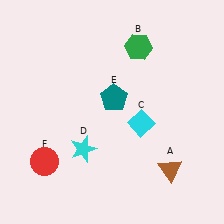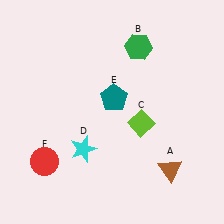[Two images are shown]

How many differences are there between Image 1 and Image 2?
There is 1 difference between the two images.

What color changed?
The diamond (C) changed from cyan in Image 1 to lime in Image 2.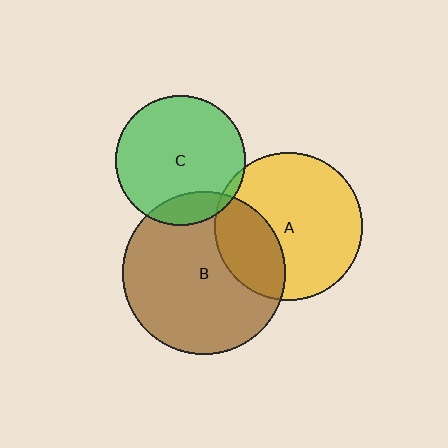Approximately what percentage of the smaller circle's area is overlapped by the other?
Approximately 5%.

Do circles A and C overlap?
Yes.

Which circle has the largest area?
Circle B (brown).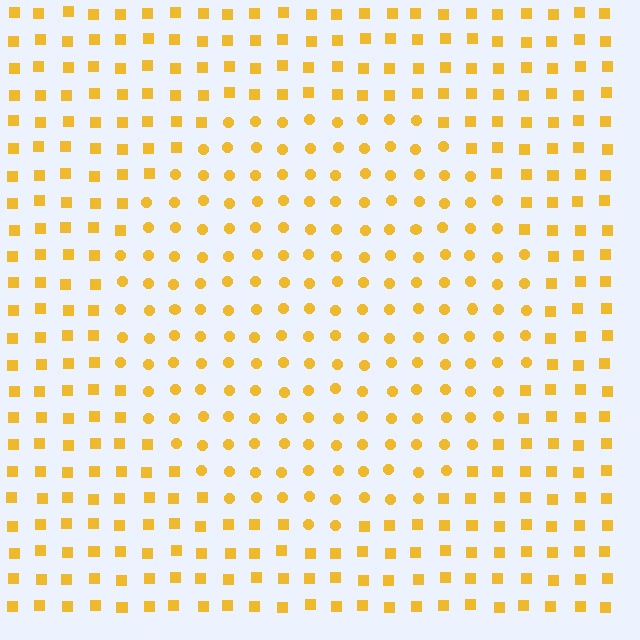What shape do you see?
I see a circle.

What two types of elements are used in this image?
The image uses circles inside the circle region and squares outside it.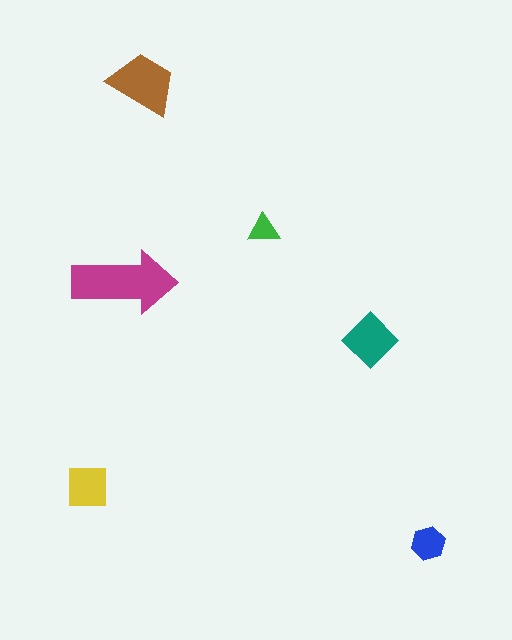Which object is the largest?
The magenta arrow.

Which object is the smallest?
The green triangle.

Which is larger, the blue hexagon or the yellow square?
The yellow square.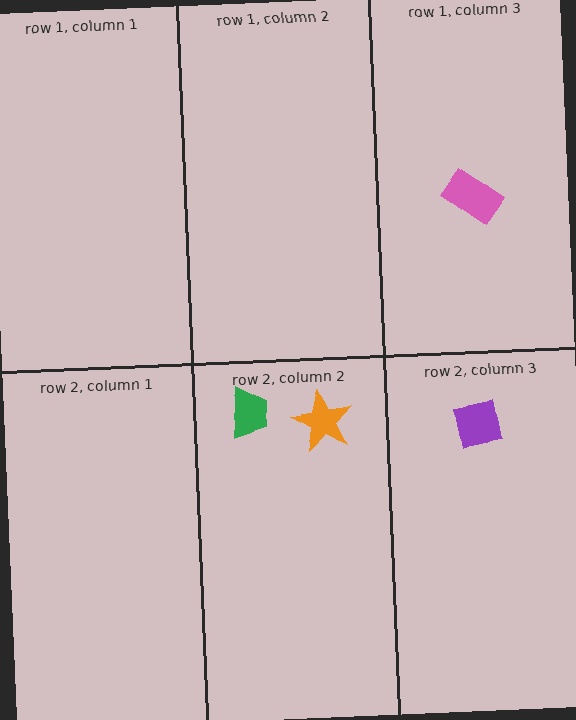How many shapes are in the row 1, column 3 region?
1.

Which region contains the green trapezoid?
The row 2, column 2 region.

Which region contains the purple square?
The row 2, column 3 region.